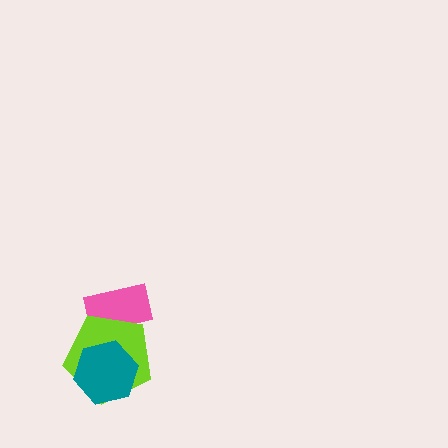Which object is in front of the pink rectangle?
The lime pentagon is in front of the pink rectangle.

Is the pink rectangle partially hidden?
Yes, it is partially covered by another shape.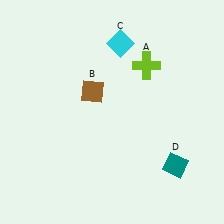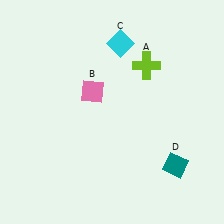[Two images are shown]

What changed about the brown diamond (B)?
In Image 1, B is brown. In Image 2, it changed to pink.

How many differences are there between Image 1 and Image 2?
There is 1 difference between the two images.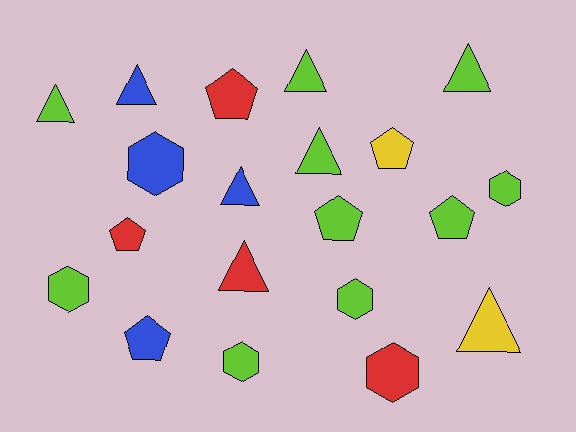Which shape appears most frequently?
Triangle, with 8 objects.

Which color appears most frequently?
Lime, with 10 objects.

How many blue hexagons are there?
There is 1 blue hexagon.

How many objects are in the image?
There are 20 objects.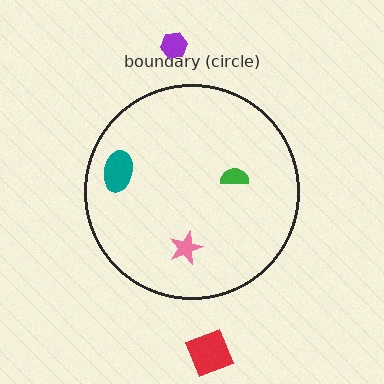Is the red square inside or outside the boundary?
Outside.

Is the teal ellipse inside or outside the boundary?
Inside.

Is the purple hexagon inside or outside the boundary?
Outside.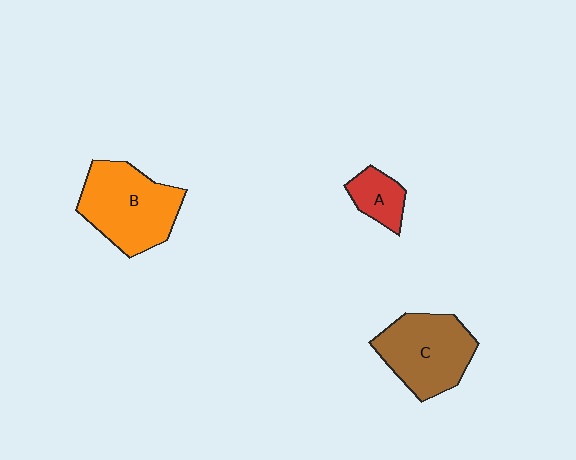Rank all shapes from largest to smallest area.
From largest to smallest: B (orange), C (brown), A (red).